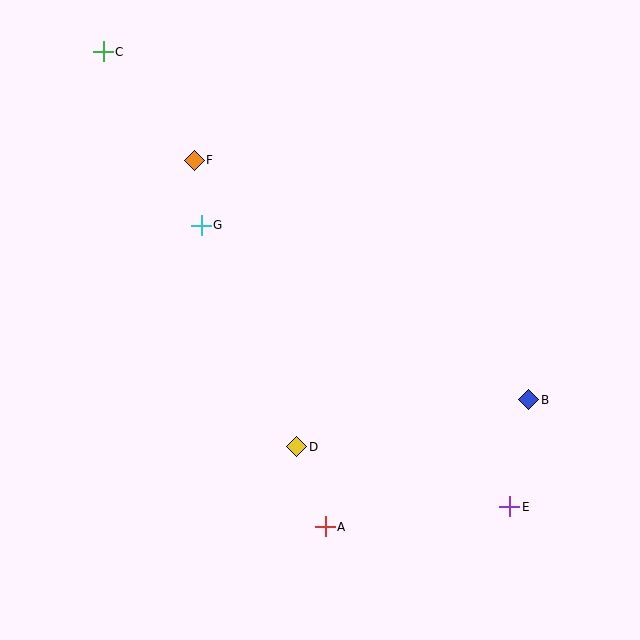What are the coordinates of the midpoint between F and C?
The midpoint between F and C is at (149, 106).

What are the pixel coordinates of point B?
Point B is at (529, 400).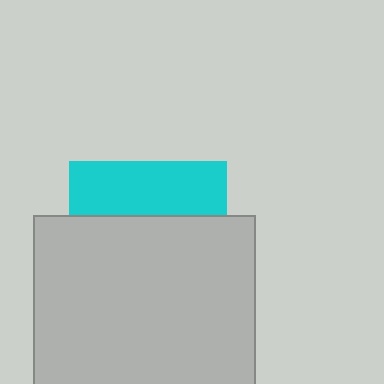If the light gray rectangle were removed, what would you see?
You would see the complete cyan square.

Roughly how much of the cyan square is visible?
A small part of it is visible (roughly 34%).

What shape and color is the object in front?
The object in front is a light gray rectangle.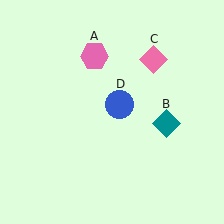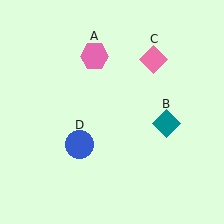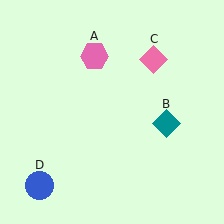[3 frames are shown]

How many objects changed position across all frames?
1 object changed position: blue circle (object D).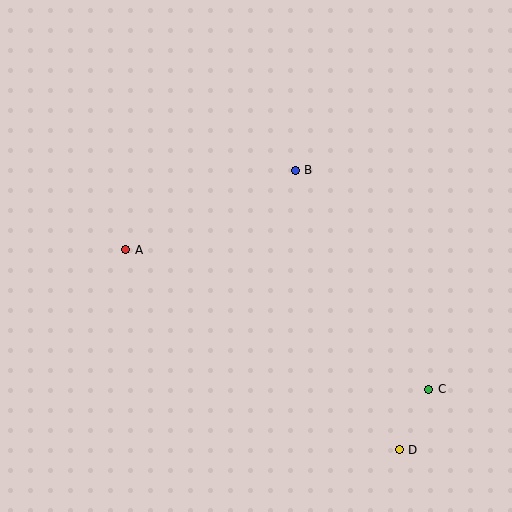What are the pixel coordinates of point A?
Point A is at (126, 250).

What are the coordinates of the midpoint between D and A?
The midpoint between D and A is at (263, 350).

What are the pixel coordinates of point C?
Point C is at (429, 389).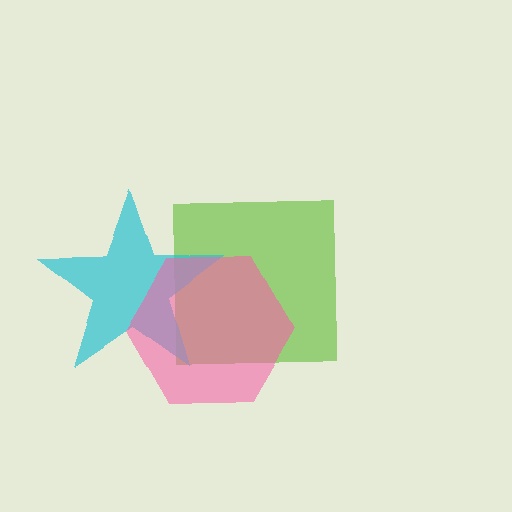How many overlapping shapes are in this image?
There are 3 overlapping shapes in the image.